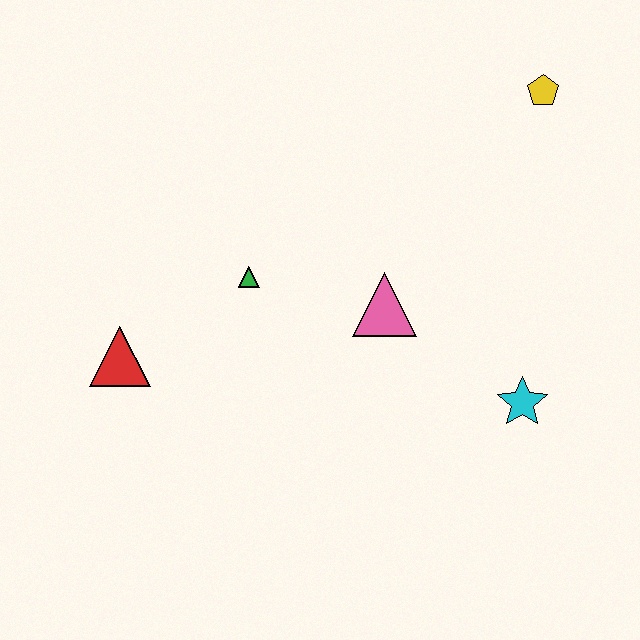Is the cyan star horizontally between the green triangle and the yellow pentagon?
Yes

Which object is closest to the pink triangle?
The green triangle is closest to the pink triangle.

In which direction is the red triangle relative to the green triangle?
The red triangle is to the left of the green triangle.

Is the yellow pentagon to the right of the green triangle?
Yes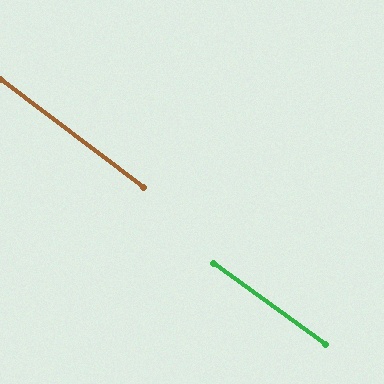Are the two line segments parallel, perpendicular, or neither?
Parallel — their directions differ by only 1.2°.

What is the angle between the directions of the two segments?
Approximately 1 degree.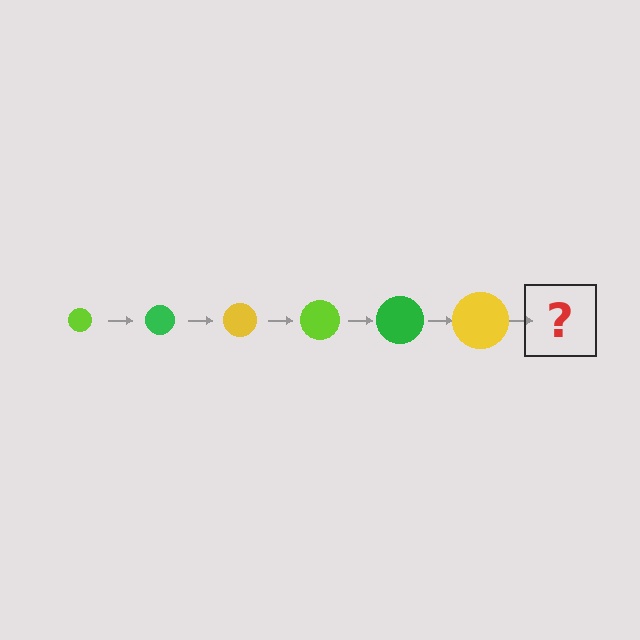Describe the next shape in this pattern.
It should be a lime circle, larger than the previous one.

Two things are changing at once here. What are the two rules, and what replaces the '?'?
The two rules are that the circle grows larger each step and the color cycles through lime, green, and yellow. The '?' should be a lime circle, larger than the previous one.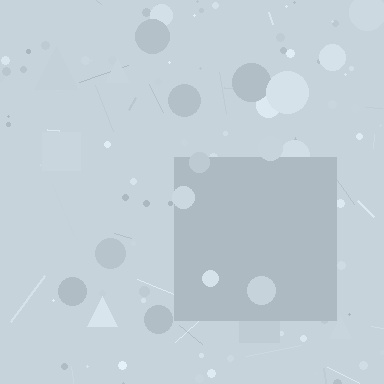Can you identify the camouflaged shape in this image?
The camouflaged shape is a square.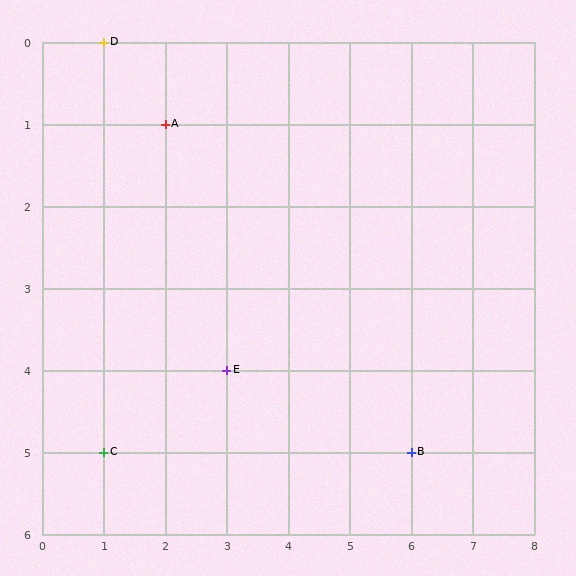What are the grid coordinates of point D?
Point D is at grid coordinates (1, 0).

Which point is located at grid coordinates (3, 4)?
Point E is at (3, 4).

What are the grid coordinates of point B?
Point B is at grid coordinates (6, 5).